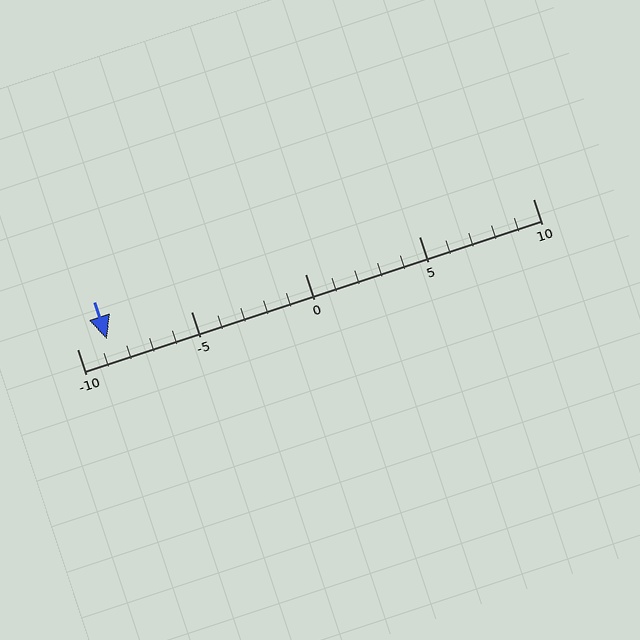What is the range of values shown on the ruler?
The ruler shows values from -10 to 10.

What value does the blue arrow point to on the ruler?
The blue arrow points to approximately -9.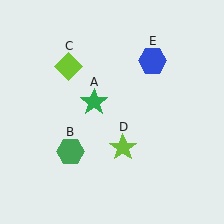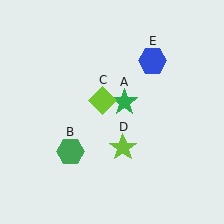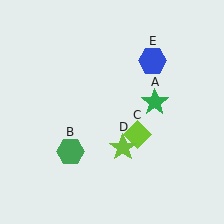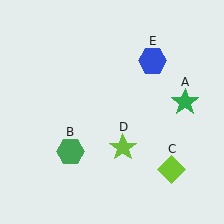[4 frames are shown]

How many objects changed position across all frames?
2 objects changed position: green star (object A), lime diamond (object C).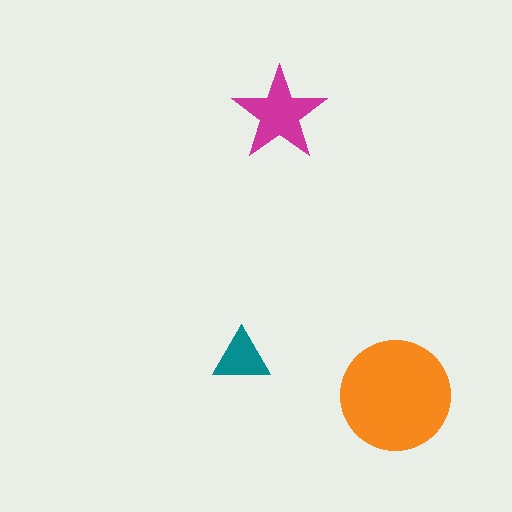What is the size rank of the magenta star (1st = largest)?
2nd.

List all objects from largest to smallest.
The orange circle, the magenta star, the teal triangle.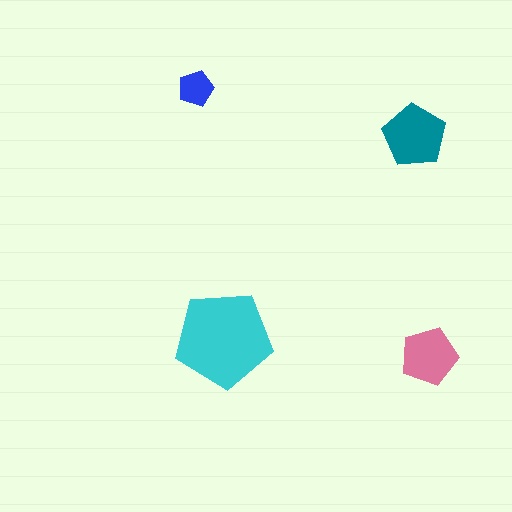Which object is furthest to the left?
The blue pentagon is leftmost.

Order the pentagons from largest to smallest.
the cyan one, the teal one, the pink one, the blue one.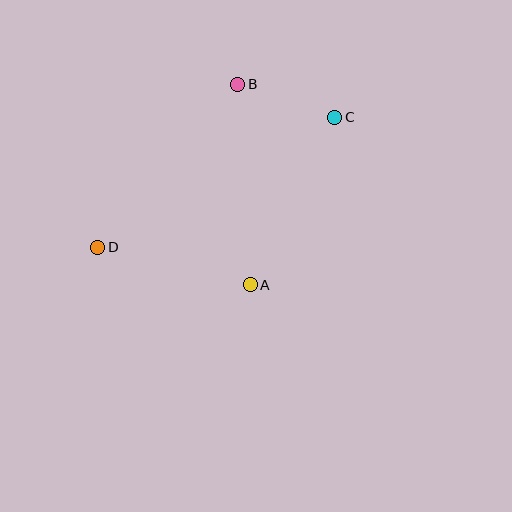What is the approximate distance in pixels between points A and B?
The distance between A and B is approximately 201 pixels.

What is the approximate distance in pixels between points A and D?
The distance between A and D is approximately 157 pixels.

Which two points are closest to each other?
Points B and C are closest to each other.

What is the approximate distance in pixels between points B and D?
The distance between B and D is approximately 214 pixels.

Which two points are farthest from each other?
Points C and D are farthest from each other.